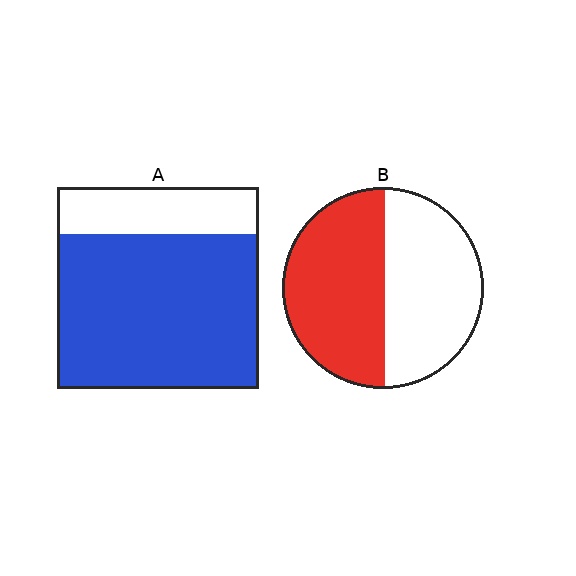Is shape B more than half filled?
Roughly half.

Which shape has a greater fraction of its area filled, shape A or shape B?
Shape A.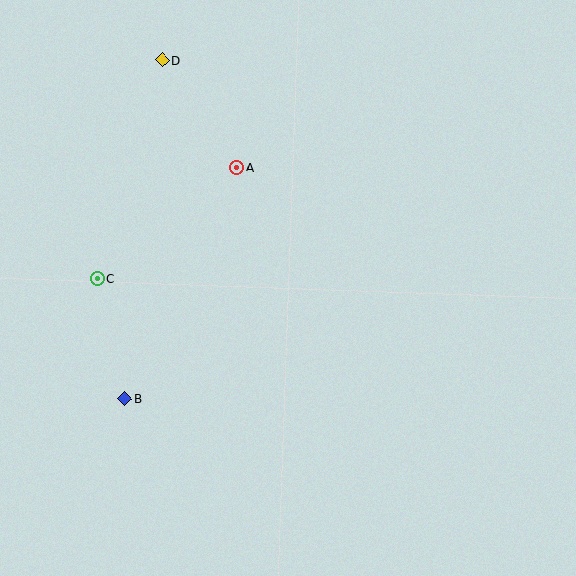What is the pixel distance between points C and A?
The distance between C and A is 178 pixels.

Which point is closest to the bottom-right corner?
Point B is closest to the bottom-right corner.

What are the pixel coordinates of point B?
Point B is at (125, 399).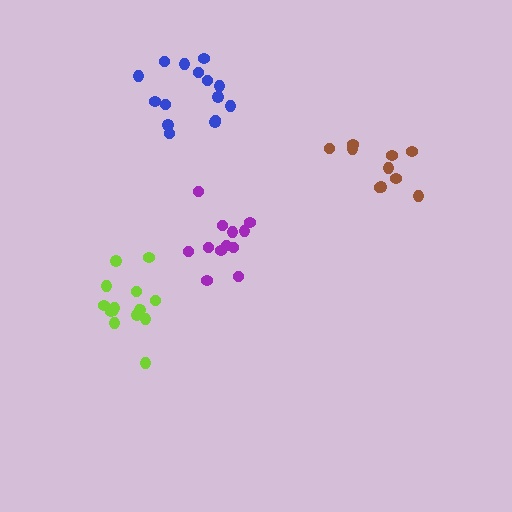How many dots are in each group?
Group 1: 12 dots, Group 2: 15 dots, Group 3: 15 dots, Group 4: 10 dots (52 total).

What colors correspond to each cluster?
The clusters are colored: purple, blue, lime, brown.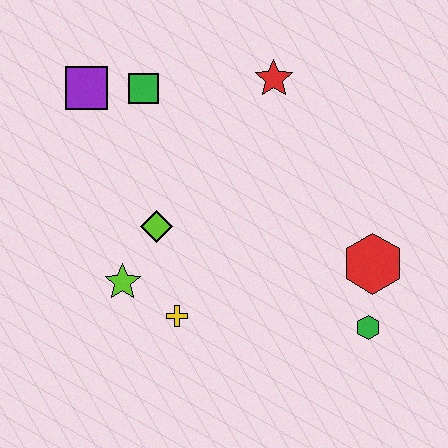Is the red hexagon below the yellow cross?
No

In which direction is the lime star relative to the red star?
The lime star is below the red star.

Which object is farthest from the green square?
The green hexagon is farthest from the green square.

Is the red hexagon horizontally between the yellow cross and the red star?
No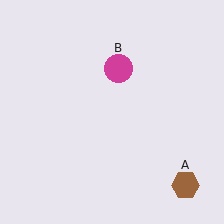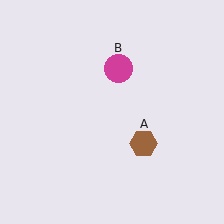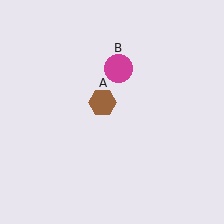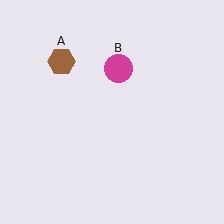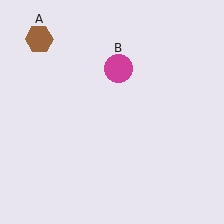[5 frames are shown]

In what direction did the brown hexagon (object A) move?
The brown hexagon (object A) moved up and to the left.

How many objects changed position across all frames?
1 object changed position: brown hexagon (object A).